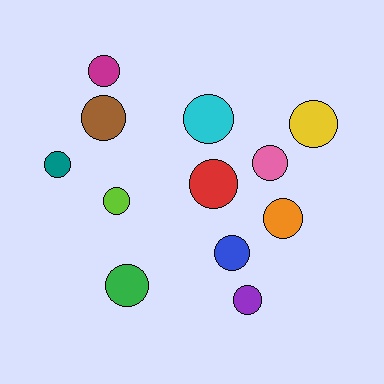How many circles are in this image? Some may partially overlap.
There are 12 circles.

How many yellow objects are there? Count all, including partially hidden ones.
There is 1 yellow object.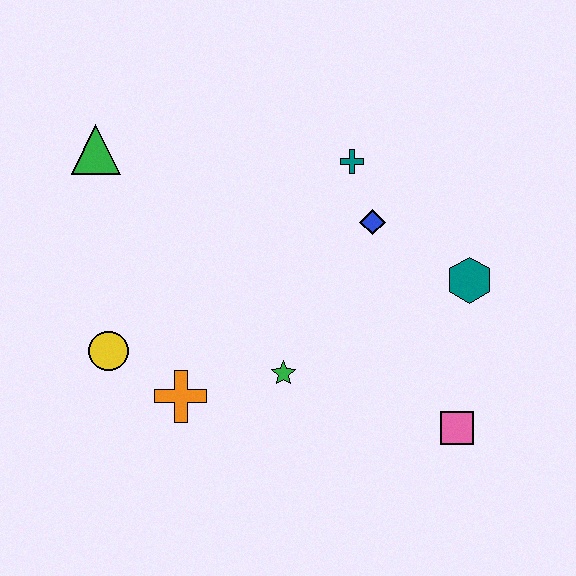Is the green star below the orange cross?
No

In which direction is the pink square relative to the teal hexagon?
The pink square is below the teal hexagon.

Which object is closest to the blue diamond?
The teal cross is closest to the blue diamond.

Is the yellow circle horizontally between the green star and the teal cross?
No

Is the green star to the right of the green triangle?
Yes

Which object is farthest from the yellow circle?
The teal hexagon is farthest from the yellow circle.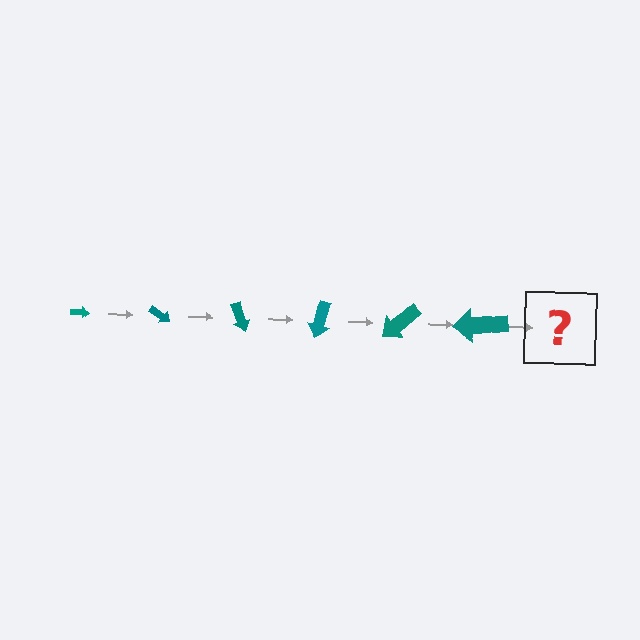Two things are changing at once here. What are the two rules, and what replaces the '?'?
The two rules are that the arrow grows larger each step and it rotates 35 degrees each step. The '?' should be an arrow, larger than the previous one and rotated 210 degrees from the start.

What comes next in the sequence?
The next element should be an arrow, larger than the previous one and rotated 210 degrees from the start.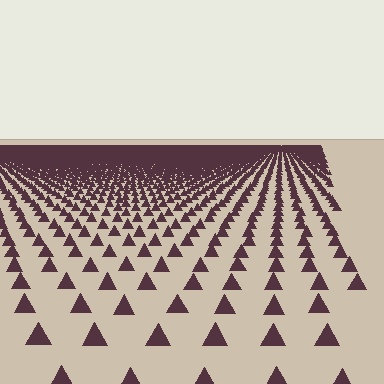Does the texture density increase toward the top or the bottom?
Density increases toward the top.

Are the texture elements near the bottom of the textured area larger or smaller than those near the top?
Larger. Near the bottom, elements are closer to the viewer and appear at a bigger on-screen size.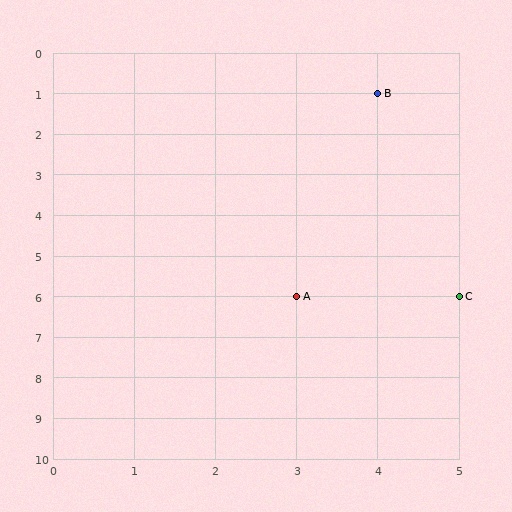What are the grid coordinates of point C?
Point C is at grid coordinates (5, 6).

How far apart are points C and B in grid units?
Points C and B are 1 column and 5 rows apart (about 5.1 grid units diagonally).